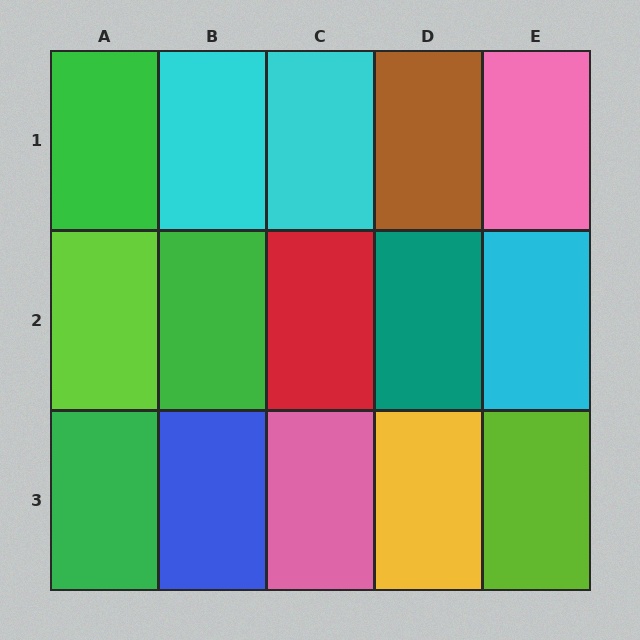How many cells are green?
3 cells are green.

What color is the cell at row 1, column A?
Green.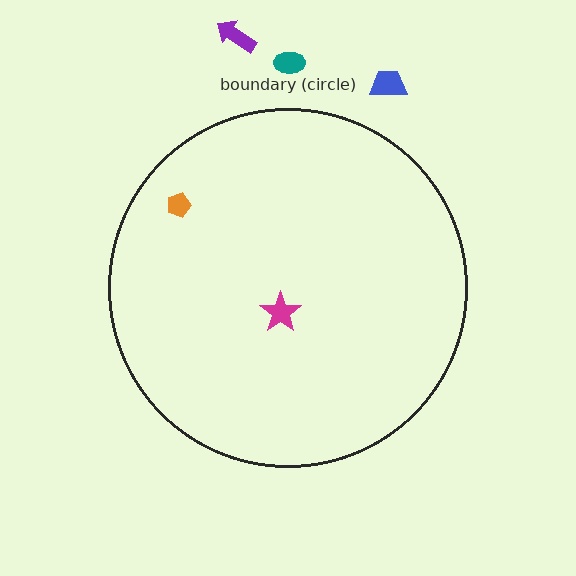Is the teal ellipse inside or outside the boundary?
Outside.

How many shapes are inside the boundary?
2 inside, 3 outside.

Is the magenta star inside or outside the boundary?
Inside.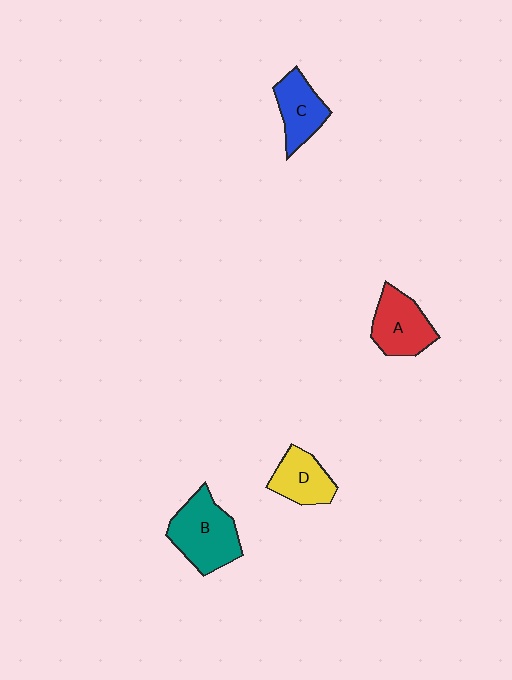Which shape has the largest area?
Shape B (teal).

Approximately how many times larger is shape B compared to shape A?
Approximately 1.2 times.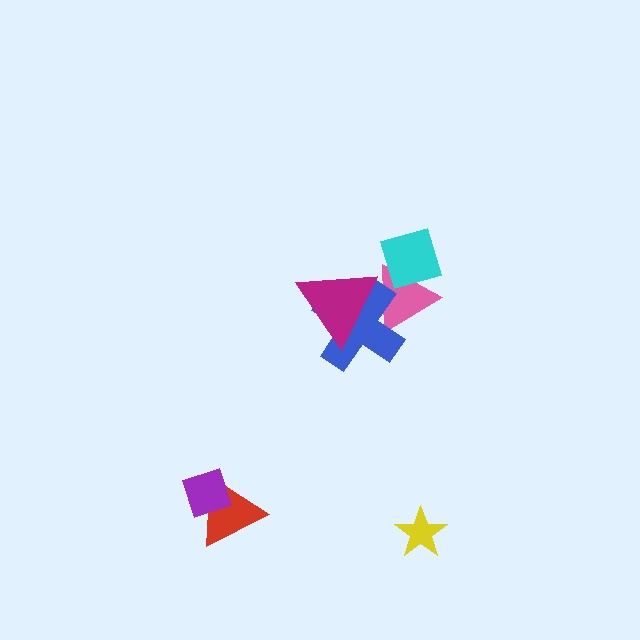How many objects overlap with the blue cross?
2 objects overlap with the blue cross.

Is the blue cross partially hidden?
Yes, it is partially covered by another shape.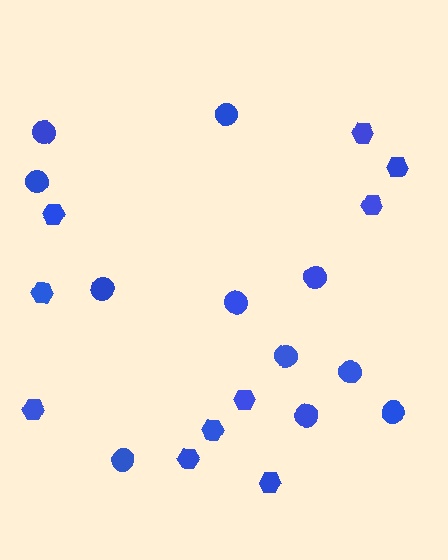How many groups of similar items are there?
There are 2 groups: one group of circles (11) and one group of hexagons (10).